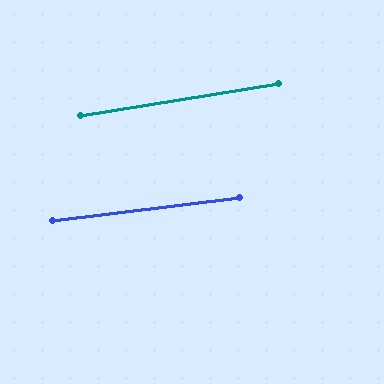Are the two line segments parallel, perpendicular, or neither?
Parallel — their directions differ by only 1.9°.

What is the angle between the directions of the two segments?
Approximately 2 degrees.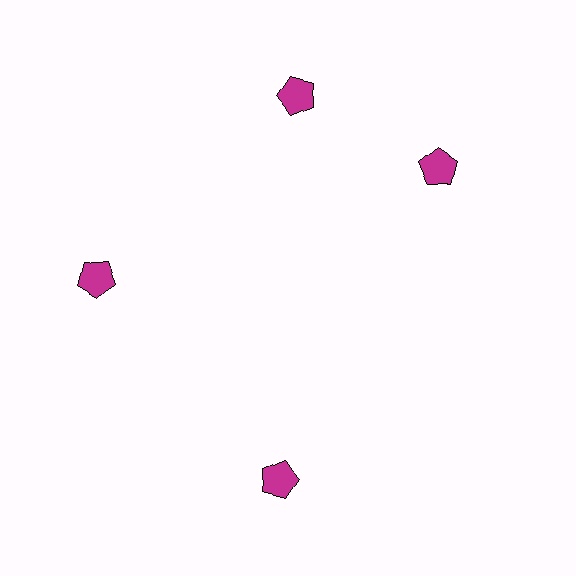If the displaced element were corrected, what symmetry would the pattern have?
It would have 4-fold rotational symmetry — the pattern would map onto itself every 90 degrees.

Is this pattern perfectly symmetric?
No. The 4 magenta pentagons are arranged in a ring, but one element near the 3 o'clock position is rotated out of alignment along the ring, breaking the 4-fold rotational symmetry.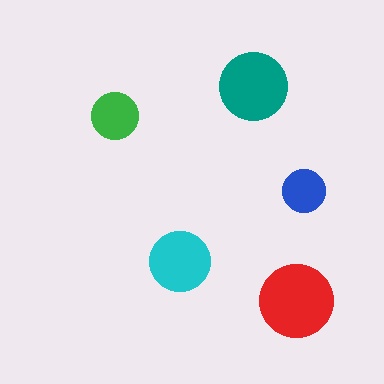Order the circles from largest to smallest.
the red one, the teal one, the cyan one, the green one, the blue one.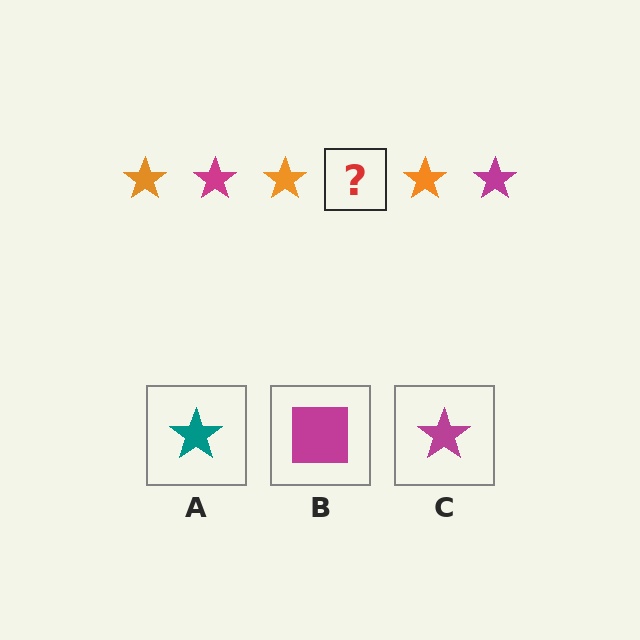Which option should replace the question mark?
Option C.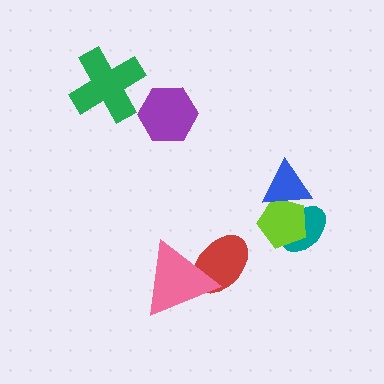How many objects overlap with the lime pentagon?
2 objects overlap with the lime pentagon.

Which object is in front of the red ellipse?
The pink triangle is in front of the red ellipse.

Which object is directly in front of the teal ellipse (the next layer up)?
The lime pentagon is directly in front of the teal ellipse.